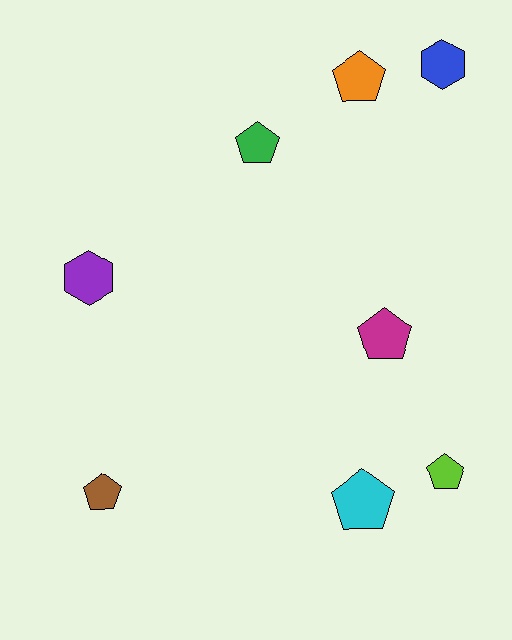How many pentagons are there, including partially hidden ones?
There are 6 pentagons.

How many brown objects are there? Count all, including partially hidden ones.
There is 1 brown object.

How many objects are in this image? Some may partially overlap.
There are 8 objects.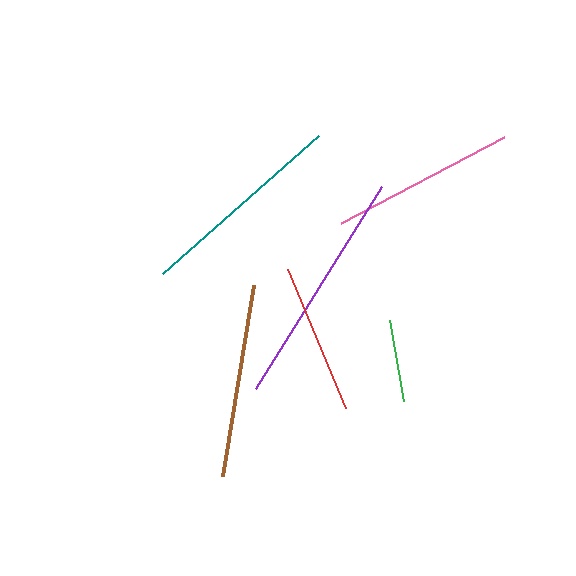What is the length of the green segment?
The green segment is approximately 83 pixels long.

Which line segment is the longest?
The purple line is the longest at approximately 238 pixels.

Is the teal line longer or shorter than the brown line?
The teal line is longer than the brown line.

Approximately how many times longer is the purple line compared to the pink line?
The purple line is approximately 1.3 times the length of the pink line.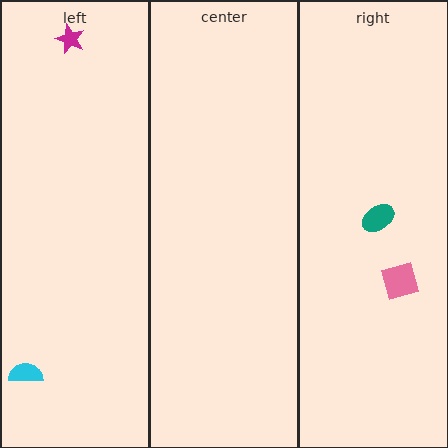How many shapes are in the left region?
2.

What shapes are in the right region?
The teal ellipse, the pink diamond.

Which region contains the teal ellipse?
The right region.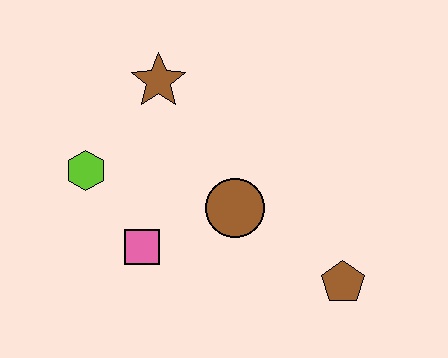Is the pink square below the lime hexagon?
Yes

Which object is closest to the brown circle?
The pink square is closest to the brown circle.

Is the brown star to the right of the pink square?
Yes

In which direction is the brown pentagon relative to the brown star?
The brown pentagon is below the brown star.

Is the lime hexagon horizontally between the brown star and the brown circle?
No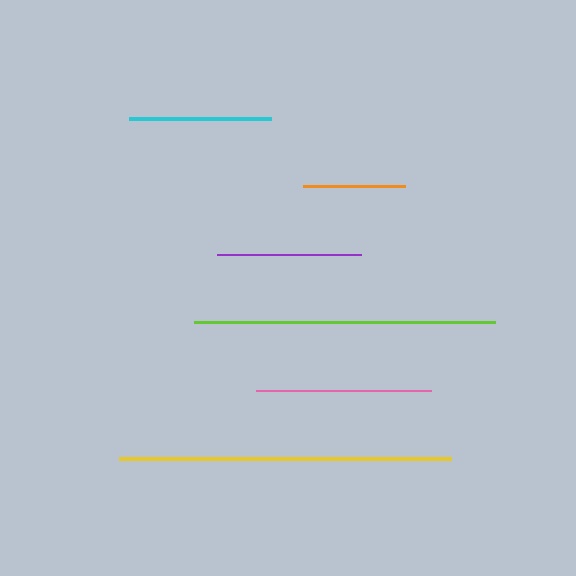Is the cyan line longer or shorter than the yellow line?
The yellow line is longer than the cyan line.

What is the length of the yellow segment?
The yellow segment is approximately 332 pixels long.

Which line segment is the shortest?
The orange line is the shortest at approximately 102 pixels.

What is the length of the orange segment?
The orange segment is approximately 102 pixels long.